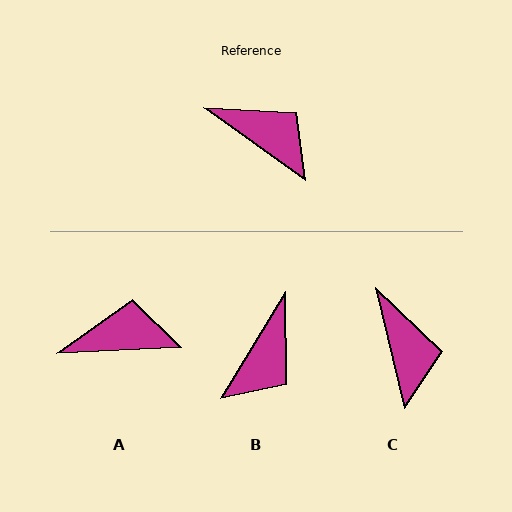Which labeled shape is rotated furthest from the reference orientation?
B, about 86 degrees away.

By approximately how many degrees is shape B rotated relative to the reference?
Approximately 86 degrees clockwise.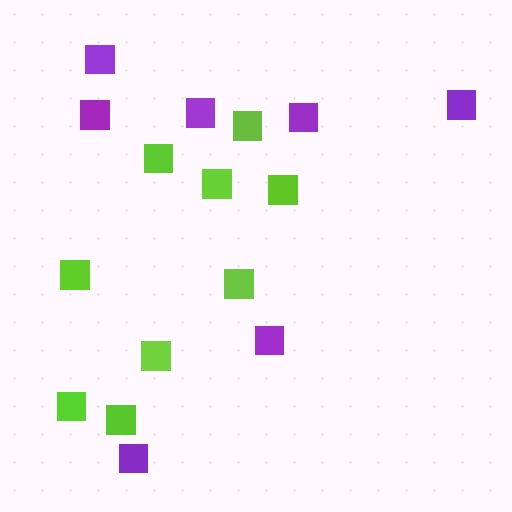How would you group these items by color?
There are 2 groups: one group of purple squares (7) and one group of lime squares (9).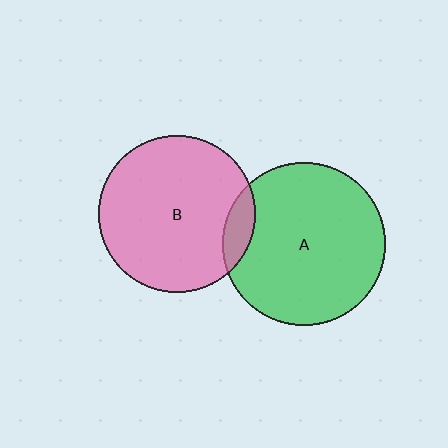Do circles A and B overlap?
Yes.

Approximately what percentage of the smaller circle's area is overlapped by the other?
Approximately 10%.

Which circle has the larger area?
Circle A (green).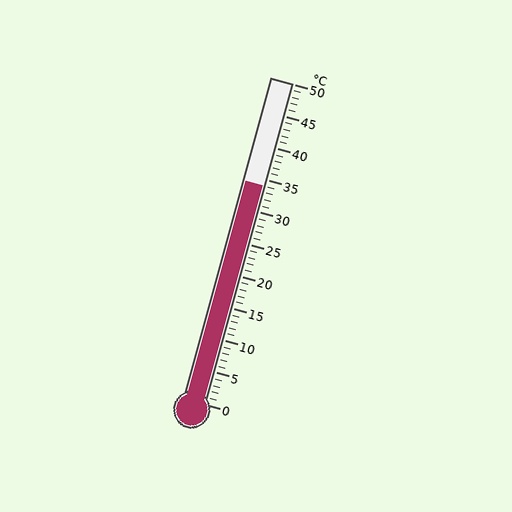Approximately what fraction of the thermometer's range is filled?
The thermometer is filled to approximately 70% of its range.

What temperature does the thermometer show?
The thermometer shows approximately 34°C.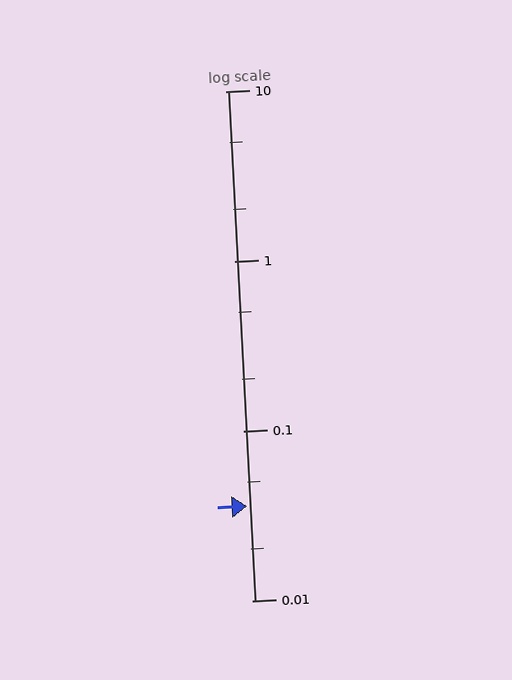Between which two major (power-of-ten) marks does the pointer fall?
The pointer is between 0.01 and 0.1.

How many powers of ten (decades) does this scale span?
The scale spans 3 decades, from 0.01 to 10.